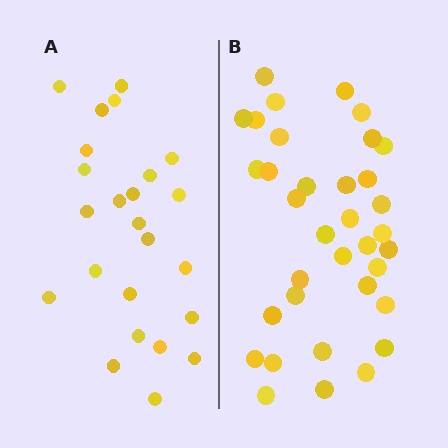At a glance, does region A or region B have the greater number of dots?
Region B (the right region) has more dots.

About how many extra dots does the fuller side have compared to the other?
Region B has roughly 12 or so more dots than region A.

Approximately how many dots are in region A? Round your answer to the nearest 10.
About 20 dots. (The exact count is 24, which rounds to 20.)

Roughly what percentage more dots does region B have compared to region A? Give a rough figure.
About 45% more.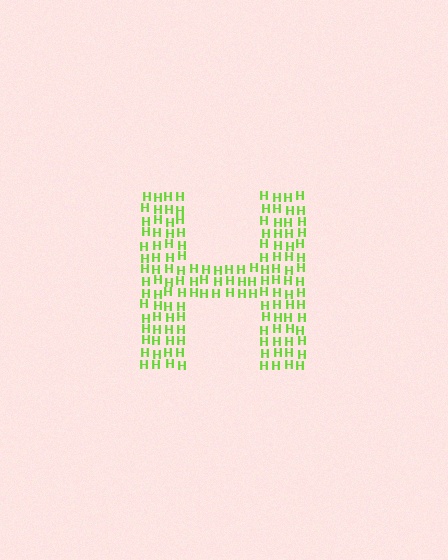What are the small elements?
The small elements are letter H's.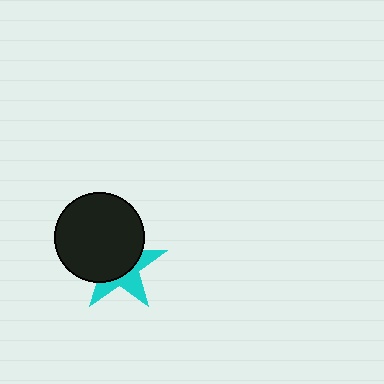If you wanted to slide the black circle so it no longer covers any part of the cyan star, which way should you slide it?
Slide it toward the upper-left — that is the most direct way to separate the two shapes.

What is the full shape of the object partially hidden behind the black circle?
The partially hidden object is a cyan star.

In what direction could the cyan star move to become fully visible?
The cyan star could move toward the lower-right. That would shift it out from behind the black circle entirely.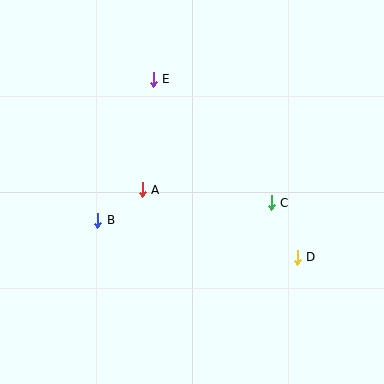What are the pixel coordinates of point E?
Point E is at (153, 79).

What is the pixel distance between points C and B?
The distance between C and B is 174 pixels.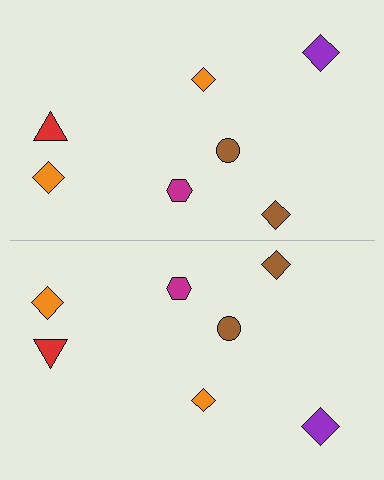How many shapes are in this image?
There are 14 shapes in this image.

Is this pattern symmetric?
Yes, this pattern has bilateral (reflection) symmetry.